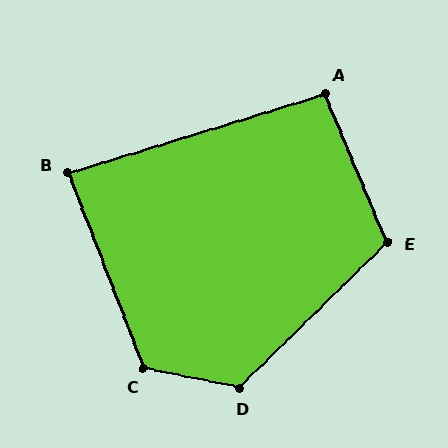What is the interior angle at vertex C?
Approximately 123 degrees (obtuse).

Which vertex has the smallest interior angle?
B, at approximately 86 degrees.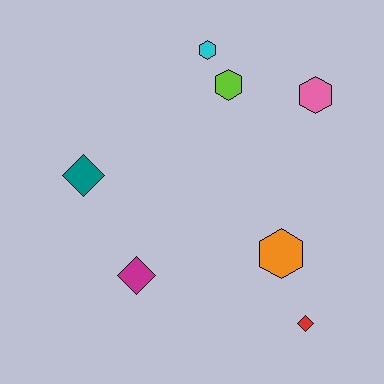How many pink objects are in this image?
There is 1 pink object.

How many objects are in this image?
There are 7 objects.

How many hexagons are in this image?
There are 4 hexagons.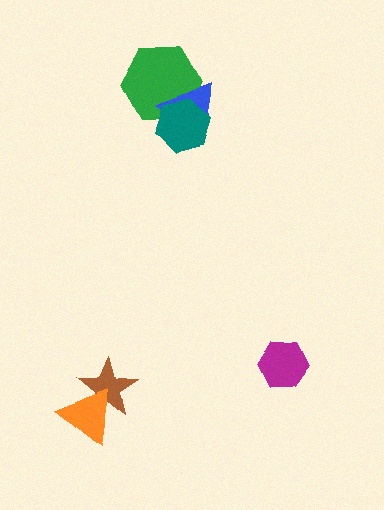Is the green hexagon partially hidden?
Yes, it is partially covered by another shape.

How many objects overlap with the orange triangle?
1 object overlaps with the orange triangle.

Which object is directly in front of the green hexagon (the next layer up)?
The blue triangle is directly in front of the green hexagon.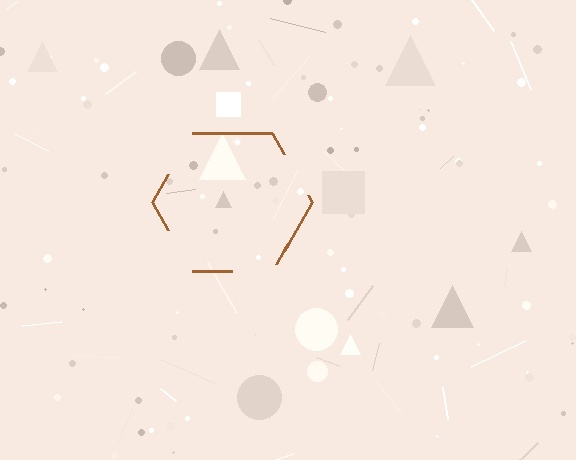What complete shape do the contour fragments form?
The contour fragments form a hexagon.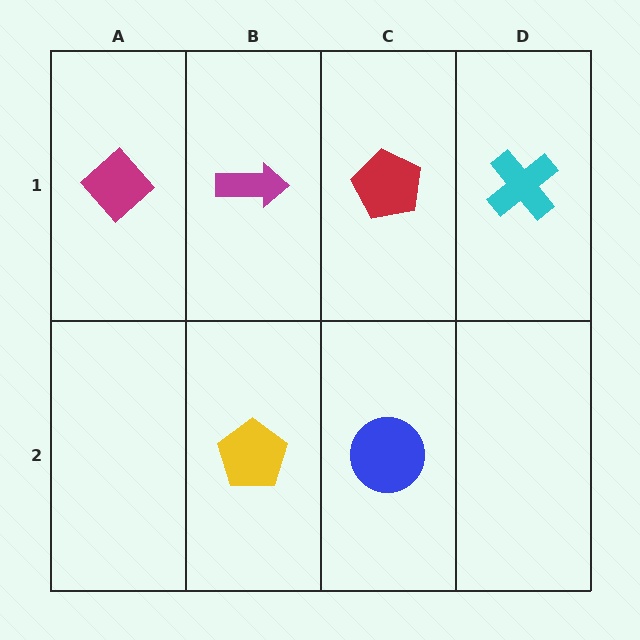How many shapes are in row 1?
4 shapes.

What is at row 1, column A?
A magenta diamond.